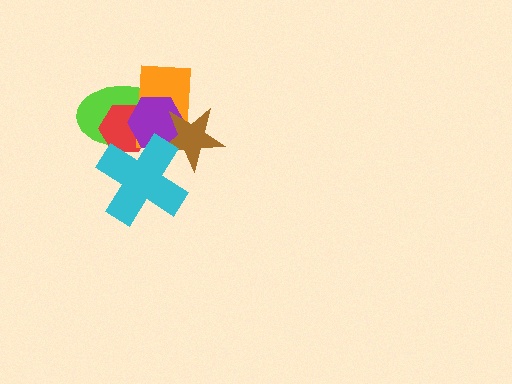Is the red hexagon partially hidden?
Yes, it is partially covered by another shape.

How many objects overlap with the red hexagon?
4 objects overlap with the red hexagon.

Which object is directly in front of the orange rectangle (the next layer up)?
The purple hexagon is directly in front of the orange rectangle.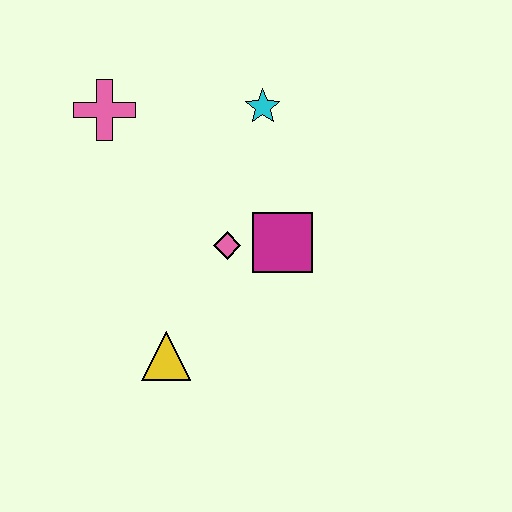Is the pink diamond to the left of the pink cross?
No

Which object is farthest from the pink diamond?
The pink cross is farthest from the pink diamond.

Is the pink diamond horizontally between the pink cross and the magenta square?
Yes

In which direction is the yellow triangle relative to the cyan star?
The yellow triangle is below the cyan star.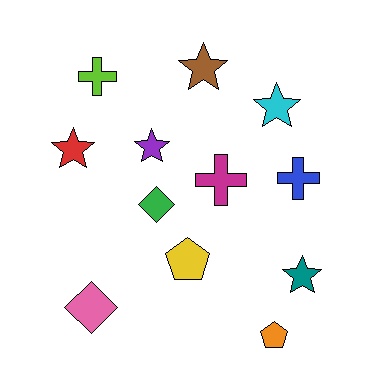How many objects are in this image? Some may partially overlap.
There are 12 objects.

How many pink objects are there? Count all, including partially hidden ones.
There is 1 pink object.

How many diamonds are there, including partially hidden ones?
There are 2 diamonds.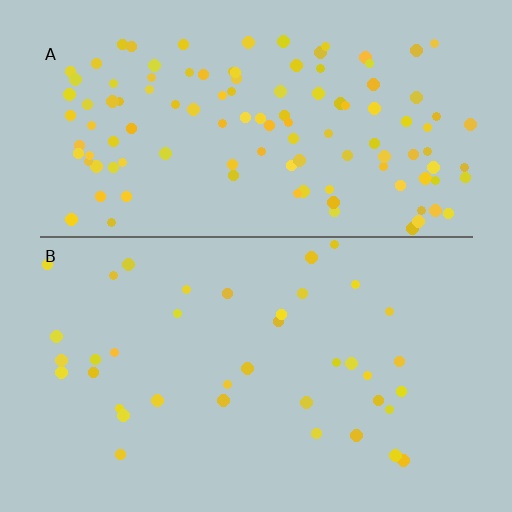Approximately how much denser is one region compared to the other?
Approximately 3.0× — region A over region B.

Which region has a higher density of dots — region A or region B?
A (the top).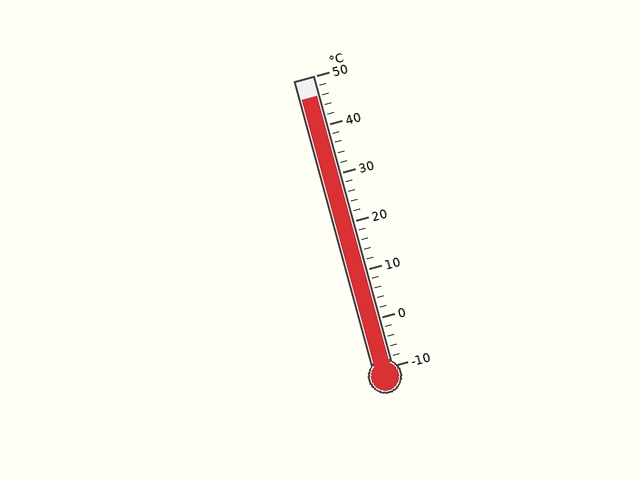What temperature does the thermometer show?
The thermometer shows approximately 46°C.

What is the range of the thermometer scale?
The thermometer scale ranges from -10°C to 50°C.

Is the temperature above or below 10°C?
The temperature is above 10°C.